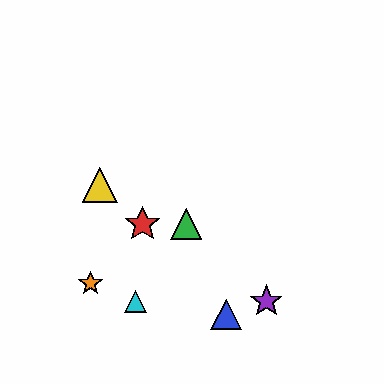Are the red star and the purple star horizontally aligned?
No, the red star is at y≈224 and the purple star is at y≈301.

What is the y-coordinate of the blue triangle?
The blue triangle is at y≈315.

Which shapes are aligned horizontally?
The red star, the green triangle are aligned horizontally.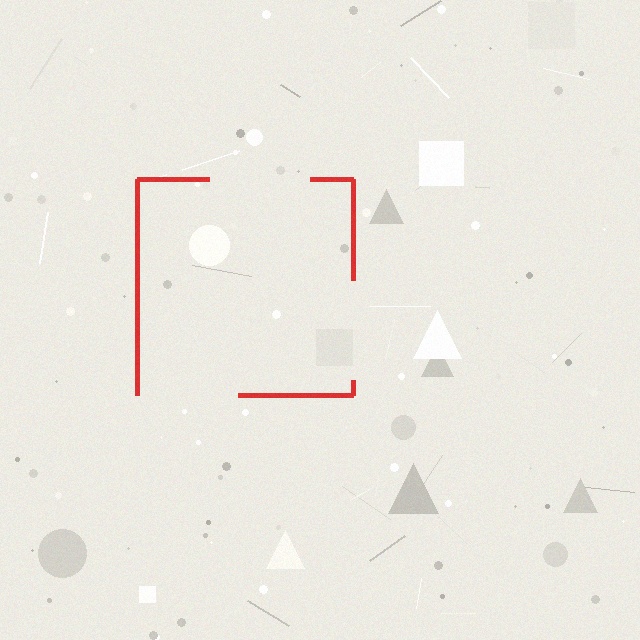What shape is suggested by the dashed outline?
The dashed outline suggests a square.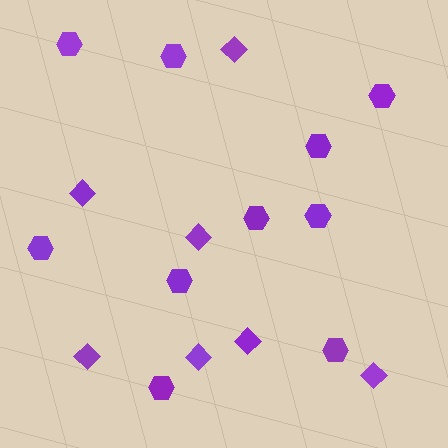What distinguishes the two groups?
There are 2 groups: one group of diamonds (7) and one group of hexagons (10).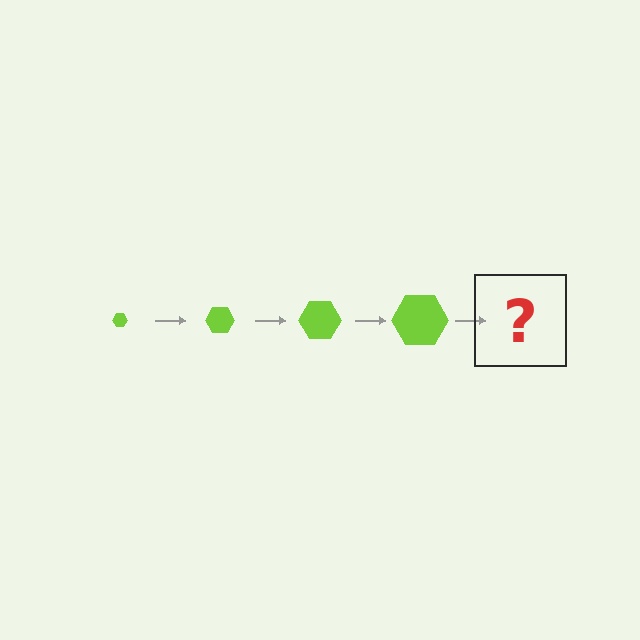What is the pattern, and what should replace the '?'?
The pattern is that the hexagon gets progressively larger each step. The '?' should be a lime hexagon, larger than the previous one.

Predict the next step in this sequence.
The next step is a lime hexagon, larger than the previous one.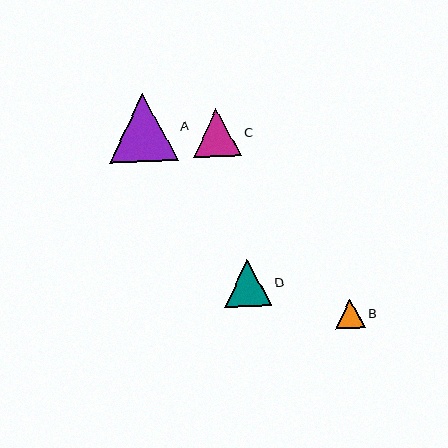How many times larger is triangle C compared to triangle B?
Triangle C is approximately 1.7 times the size of triangle B.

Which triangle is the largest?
Triangle A is the largest with a size of approximately 69 pixels.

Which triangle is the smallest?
Triangle B is the smallest with a size of approximately 29 pixels.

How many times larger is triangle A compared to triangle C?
Triangle A is approximately 1.4 times the size of triangle C.